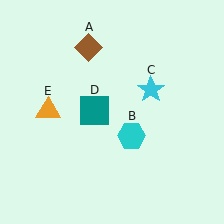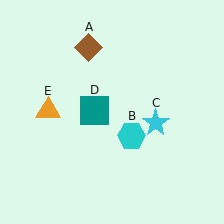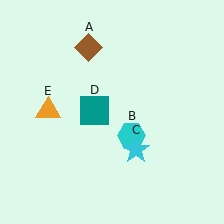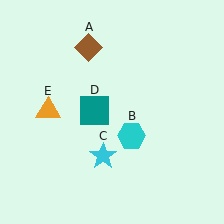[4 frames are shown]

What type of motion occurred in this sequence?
The cyan star (object C) rotated clockwise around the center of the scene.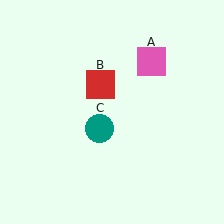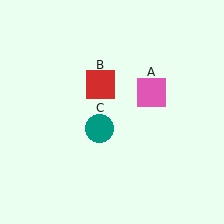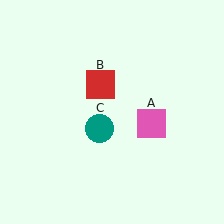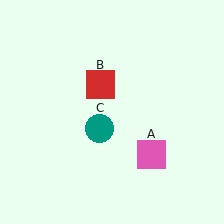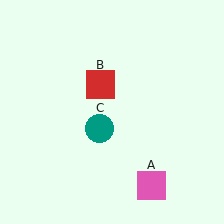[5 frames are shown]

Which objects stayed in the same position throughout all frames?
Red square (object B) and teal circle (object C) remained stationary.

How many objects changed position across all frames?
1 object changed position: pink square (object A).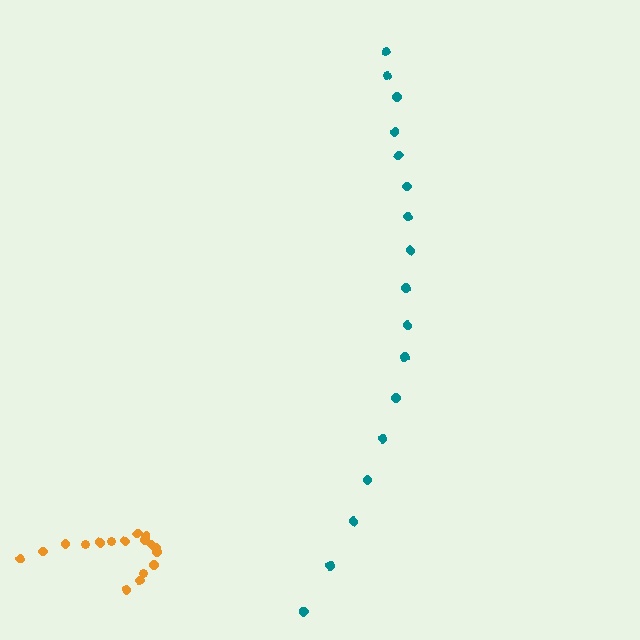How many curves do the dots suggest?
There are 2 distinct paths.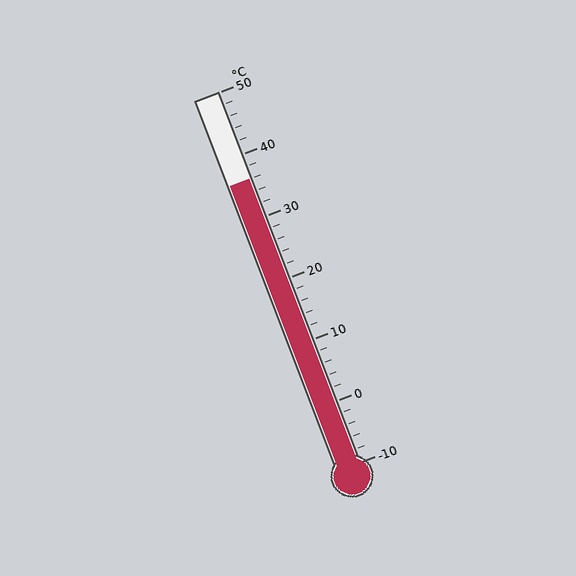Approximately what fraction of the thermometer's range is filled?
The thermometer is filled to approximately 75% of its range.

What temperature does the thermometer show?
The thermometer shows approximately 36°C.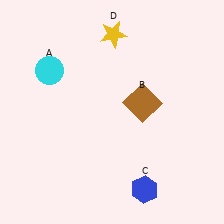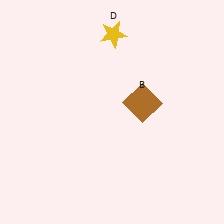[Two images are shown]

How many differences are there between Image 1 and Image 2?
There are 2 differences between the two images.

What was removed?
The blue hexagon (C), the cyan circle (A) were removed in Image 2.